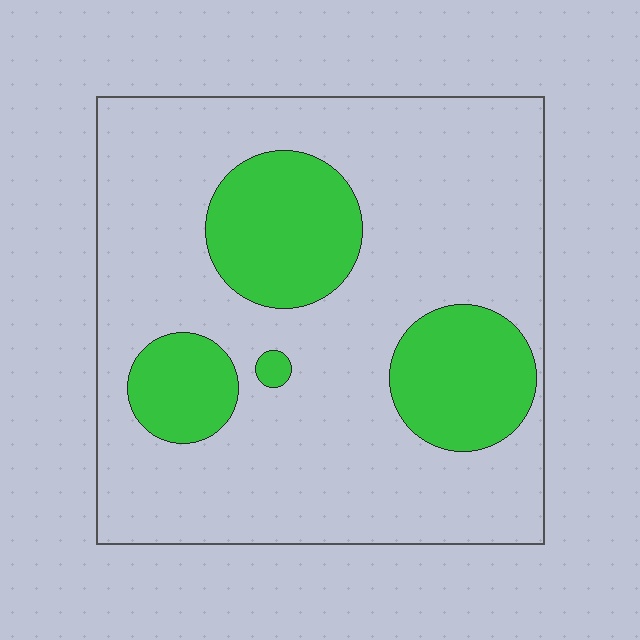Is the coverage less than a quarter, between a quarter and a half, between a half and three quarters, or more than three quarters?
Less than a quarter.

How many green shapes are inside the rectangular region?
4.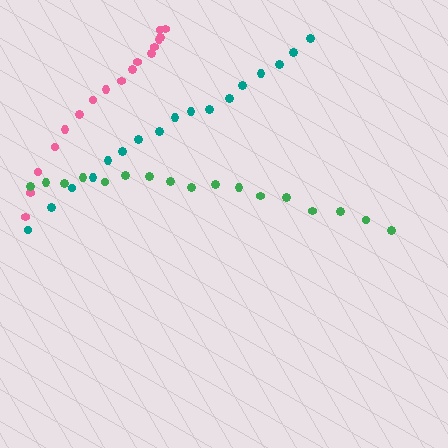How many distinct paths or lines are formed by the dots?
There are 3 distinct paths.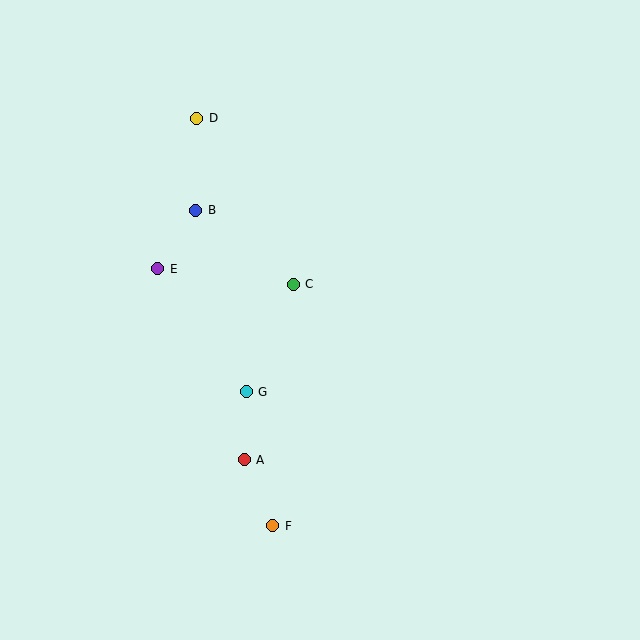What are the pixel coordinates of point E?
Point E is at (158, 269).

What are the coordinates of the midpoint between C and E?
The midpoint between C and E is at (226, 276).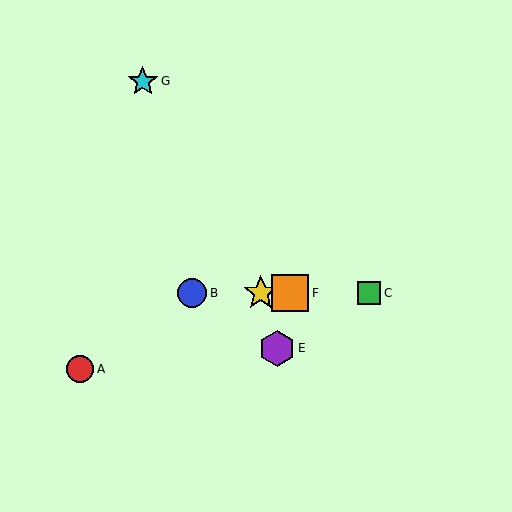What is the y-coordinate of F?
Object F is at y≈293.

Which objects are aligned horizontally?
Objects B, C, D, F are aligned horizontally.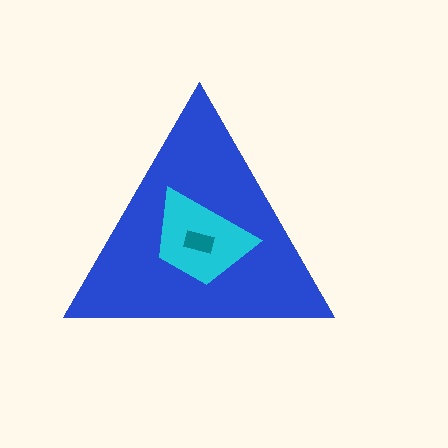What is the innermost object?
The teal rectangle.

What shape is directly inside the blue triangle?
The cyan trapezoid.